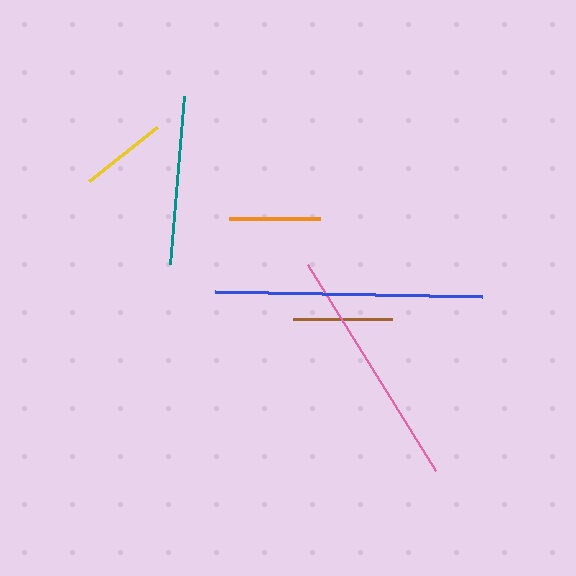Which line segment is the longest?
The blue line is the longest at approximately 267 pixels.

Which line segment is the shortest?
The yellow line is the shortest at approximately 87 pixels.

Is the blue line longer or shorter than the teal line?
The blue line is longer than the teal line.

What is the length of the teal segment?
The teal segment is approximately 168 pixels long.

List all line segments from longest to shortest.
From longest to shortest: blue, pink, teal, brown, orange, yellow.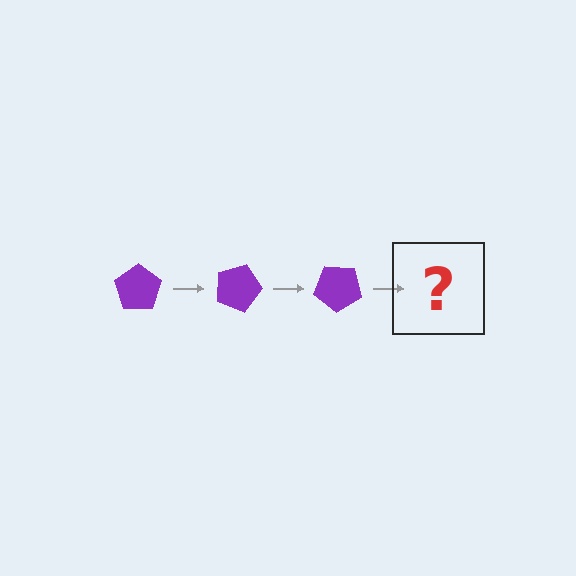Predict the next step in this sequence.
The next step is a purple pentagon rotated 60 degrees.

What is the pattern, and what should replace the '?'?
The pattern is that the pentagon rotates 20 degrees each step. The '?' should be a purple pentagon rotated 60 degrees.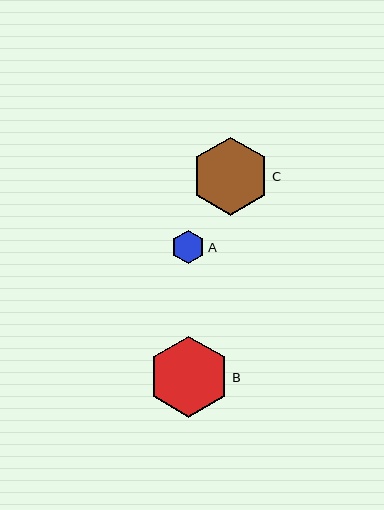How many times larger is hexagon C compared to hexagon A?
Hexagon C is approximately 2.4 times the size of hexagon A.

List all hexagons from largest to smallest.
From largest to smallest: B, C, A.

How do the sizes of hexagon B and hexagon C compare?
Hexagon B and hexagon C are approximately the same size.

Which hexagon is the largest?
Hexagon B is the largest with a size of approximately 81 pixels.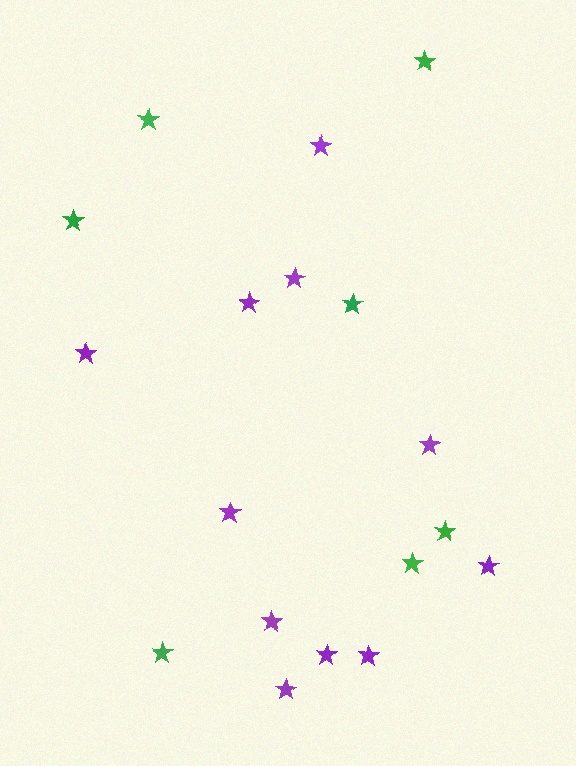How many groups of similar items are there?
There are 2 groups: one group of green stars (7) and one group of purple stars (11).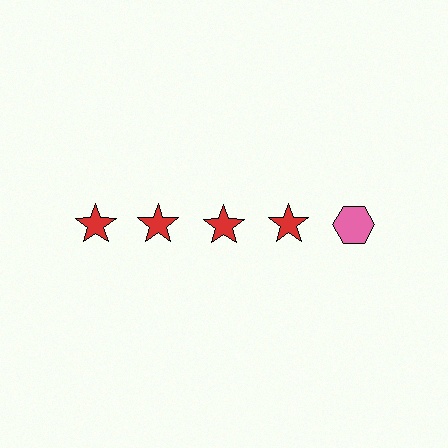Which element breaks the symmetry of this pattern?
The pink hexagon in the top row, rightmost column breaks the symmetry. All other shapes are red stars.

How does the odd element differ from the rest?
It differs in both color (pink instead of red) and shape (hexagon instead of star).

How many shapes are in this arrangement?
There are 5 shapes arranged in a grid pattern.